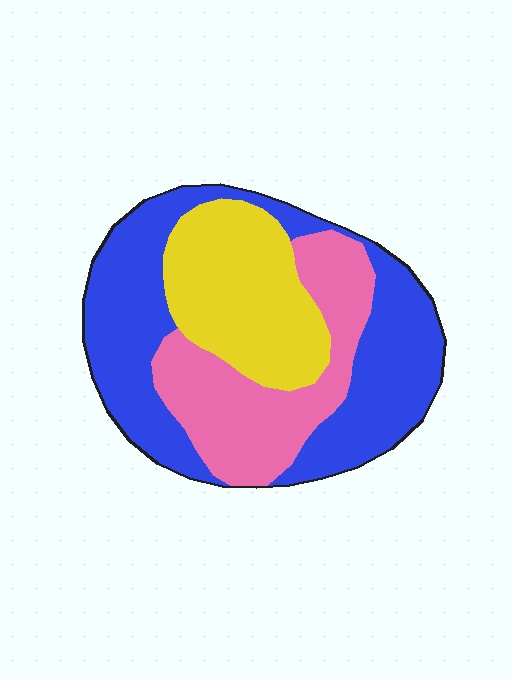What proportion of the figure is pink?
Pink covers 28% of the figure.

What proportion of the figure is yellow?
Yellow takes up about one quarter (1/4) of the figure.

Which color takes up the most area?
Blue, at roughly 45%.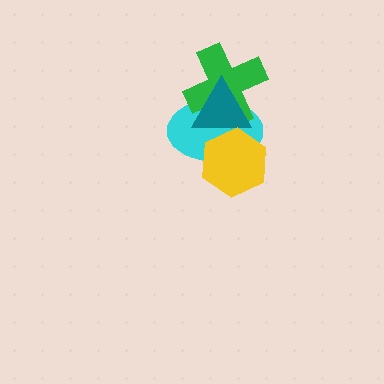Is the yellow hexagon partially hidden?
No, no other shape covers it.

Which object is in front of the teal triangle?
The yellow hexagon is in front of the teal triangle.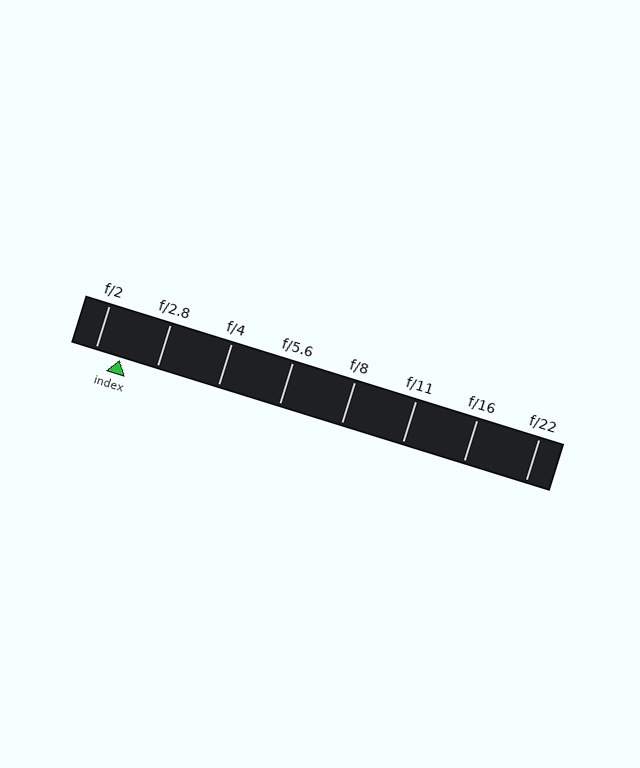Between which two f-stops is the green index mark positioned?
The index mark is between f/2 and f/2.8.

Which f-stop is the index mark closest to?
The index mark is closest to f/2.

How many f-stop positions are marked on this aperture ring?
There are 8 f-stop positions marked.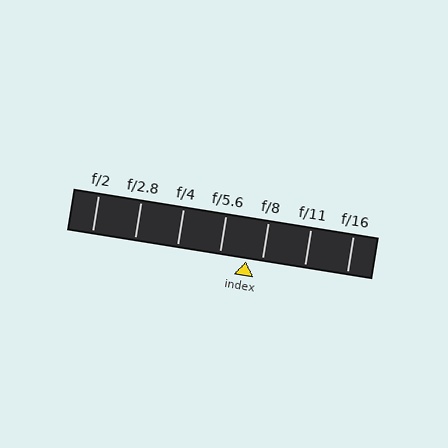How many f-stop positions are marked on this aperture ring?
There are 7 f-stop positions marked.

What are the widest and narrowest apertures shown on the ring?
The widest aperture shown is f/2 and the narrowest is f/16.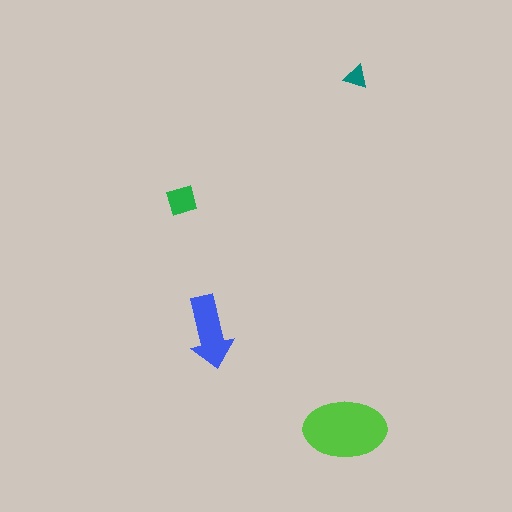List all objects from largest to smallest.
The lime ellipse, the blue arrow, the green diamond, the teal triangle.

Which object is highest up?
The teal triangle is topmost.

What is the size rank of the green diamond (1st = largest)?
3rd.